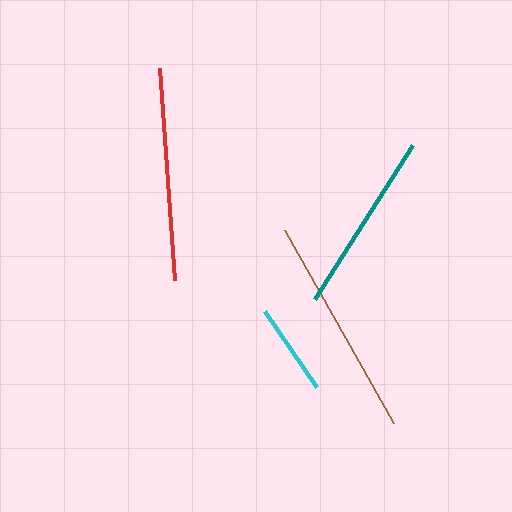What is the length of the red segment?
The red segment is approximately 212 pixels long.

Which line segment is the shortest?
The cyan line is the shortest at approximately 92 pixels.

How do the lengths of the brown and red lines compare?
The brown and red lines are approximately the same length.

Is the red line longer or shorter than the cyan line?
The red line is longer than the cyan line.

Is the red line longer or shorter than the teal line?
The red line is longer than the teal line.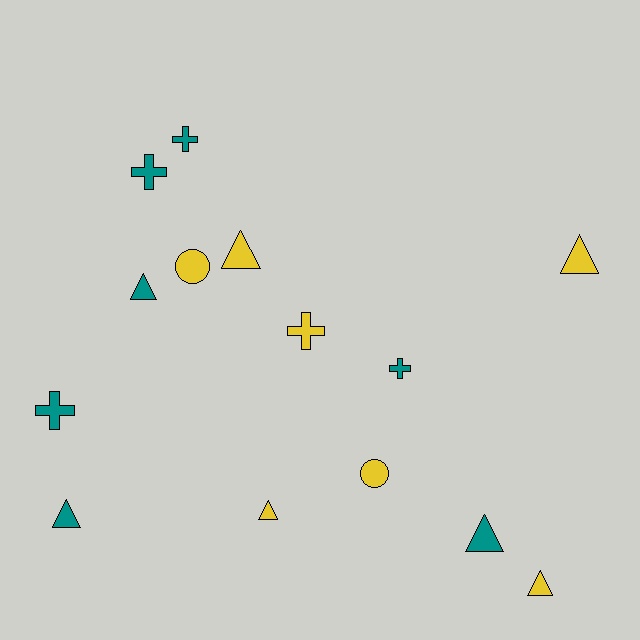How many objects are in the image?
There are 14 objects.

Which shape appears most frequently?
Triangle, with 7 objects.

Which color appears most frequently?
Teal, with 7 objects.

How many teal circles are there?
There are no teal circles.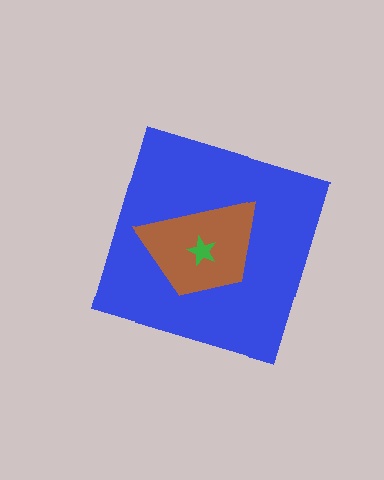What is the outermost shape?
The blue diamond.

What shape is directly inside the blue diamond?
The brown trapezoid.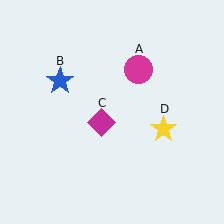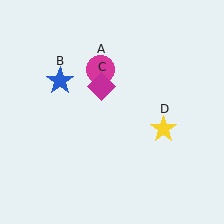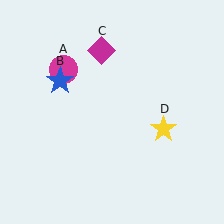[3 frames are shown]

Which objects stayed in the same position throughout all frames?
Blue star (object B) and yellow star (object D) remained stationary.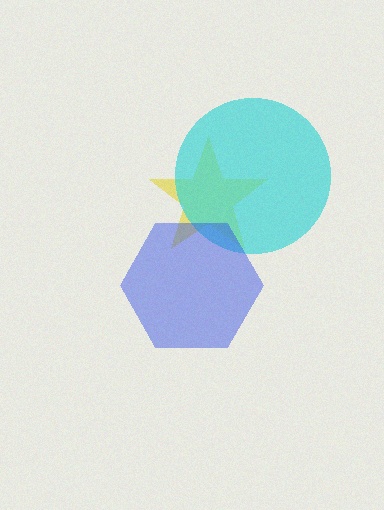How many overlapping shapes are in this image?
There are 3 overlapping shapes in the image.